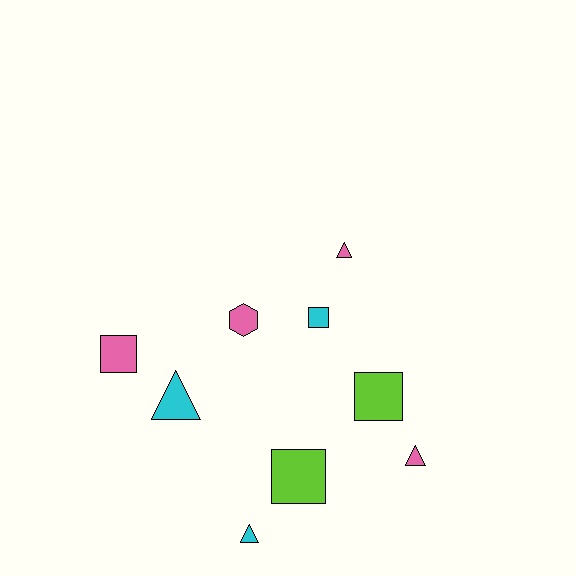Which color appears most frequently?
Pink, with 4 objects.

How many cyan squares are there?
There is 1 cyan square.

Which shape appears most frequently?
Square, with 4 objects.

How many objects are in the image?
There are 9 objects.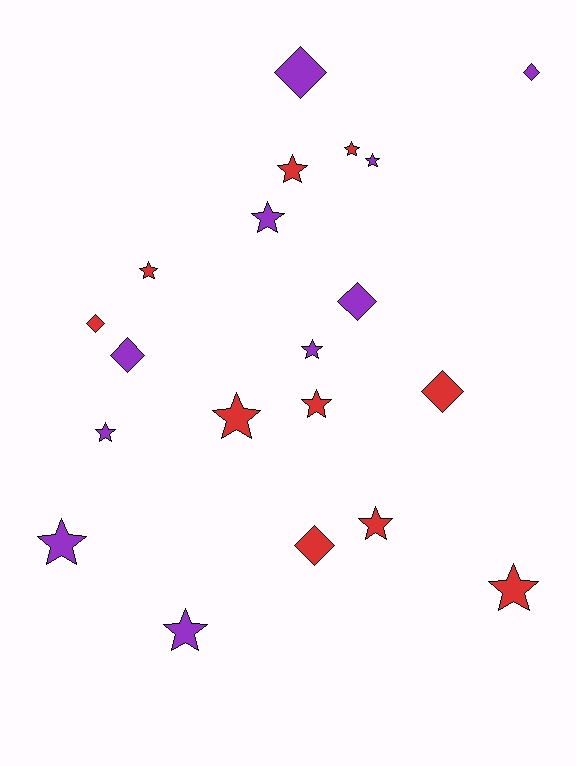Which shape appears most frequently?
Star, with 13 objects.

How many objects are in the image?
There are 20 objects.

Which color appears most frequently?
Purple, with 10 objects.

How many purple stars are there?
There are 6 purple stars.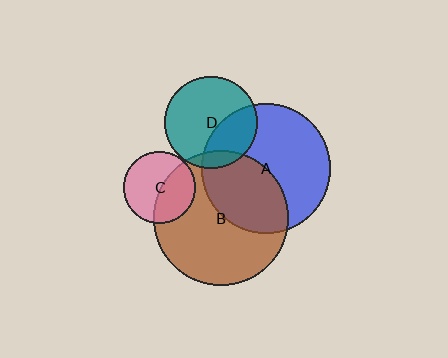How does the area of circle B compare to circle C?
Approximately 3.5 times.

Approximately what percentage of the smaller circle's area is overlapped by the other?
Approximately 40%.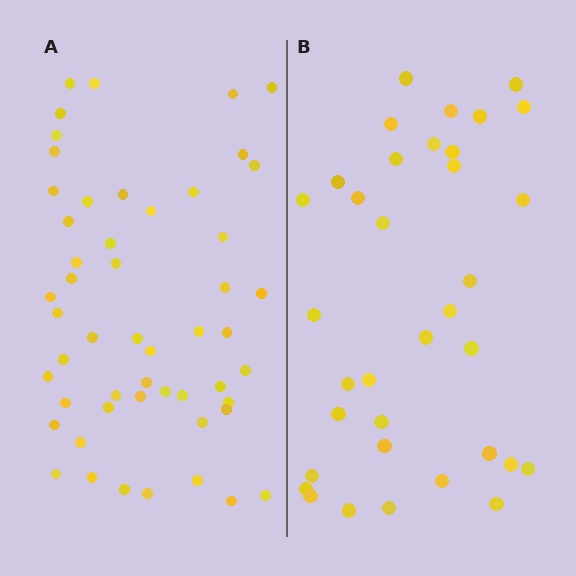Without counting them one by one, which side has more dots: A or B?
Region A (the left region) has more dots.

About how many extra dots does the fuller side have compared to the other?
Region A has approximately 15 more dots than region B.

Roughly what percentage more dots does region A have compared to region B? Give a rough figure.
About 50% more.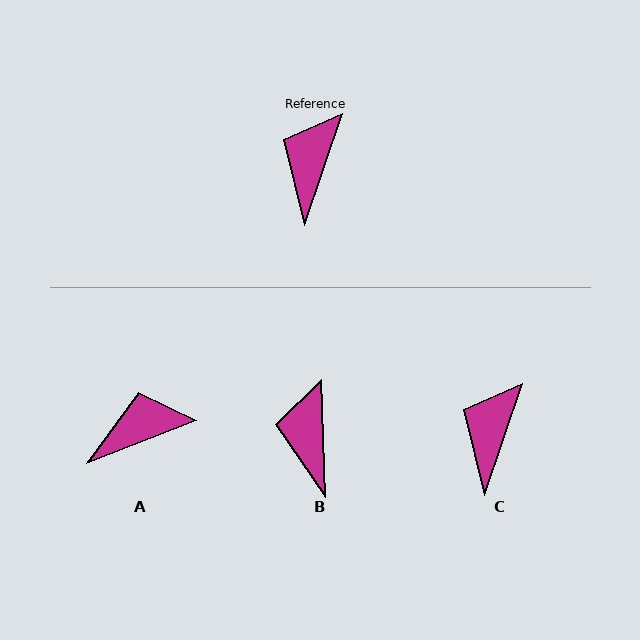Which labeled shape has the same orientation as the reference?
C.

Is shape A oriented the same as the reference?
No, it is off by about 50 degrees.